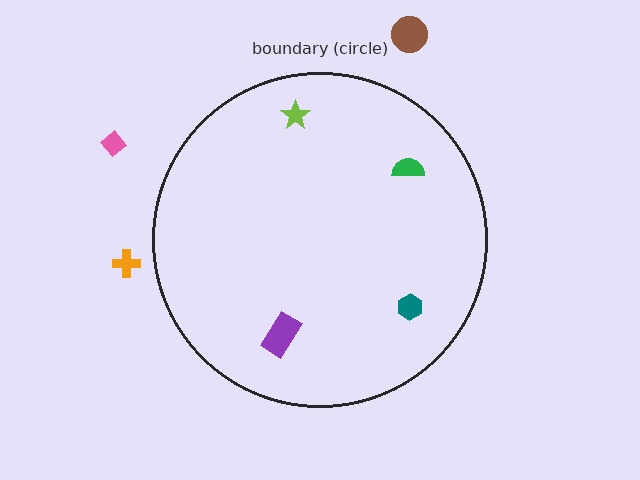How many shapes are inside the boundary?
4 inside, 3 outside.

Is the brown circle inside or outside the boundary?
Outside.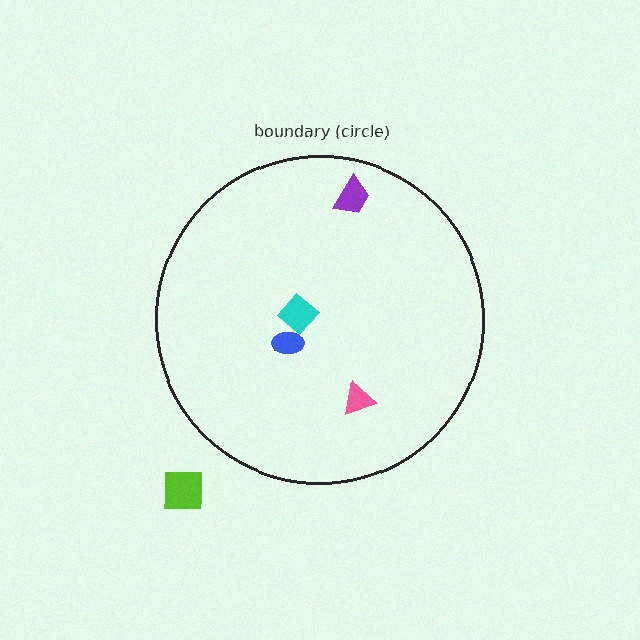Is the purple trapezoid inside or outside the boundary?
Inside.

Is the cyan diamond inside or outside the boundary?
Inside.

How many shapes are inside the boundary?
4 inside, 1 outside.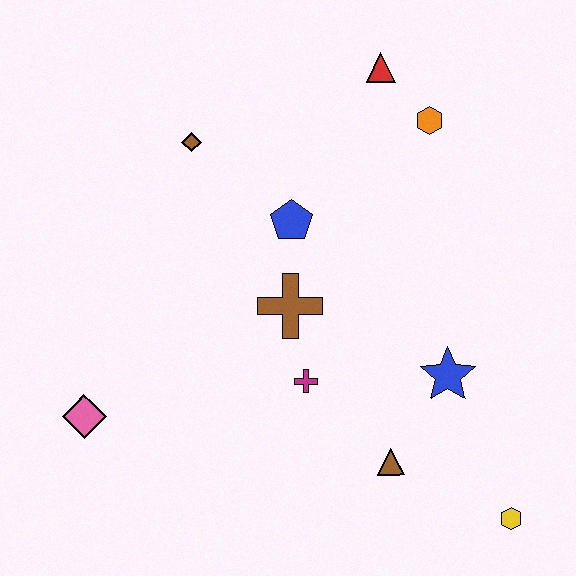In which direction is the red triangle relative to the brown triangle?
The red triangle is above the brown triangle.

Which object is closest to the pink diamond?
The magenta cross is closest to the pink diamond.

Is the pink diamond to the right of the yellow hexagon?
No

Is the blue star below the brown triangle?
No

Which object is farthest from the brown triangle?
The red triangle is farthest from the brown triangle.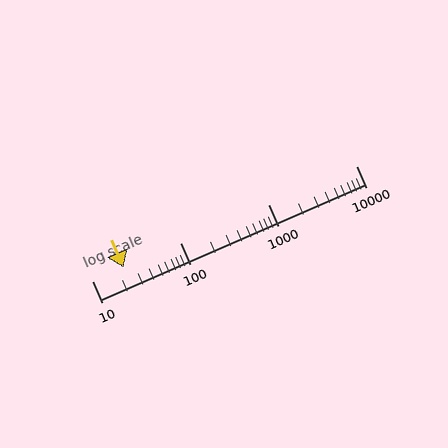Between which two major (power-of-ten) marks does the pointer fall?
The pointer is between 10 and 100.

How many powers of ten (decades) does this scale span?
The scale spans 3 decades, from 10 to 10000.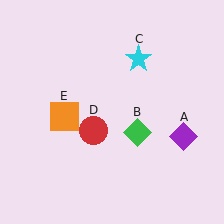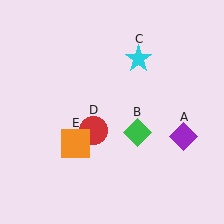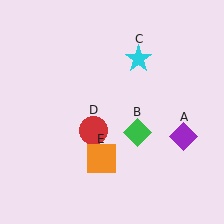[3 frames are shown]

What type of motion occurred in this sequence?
The orange square (object E) rotated counterclockwise around the center of the scene.